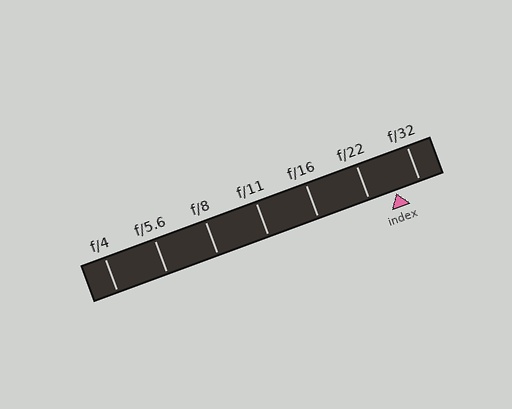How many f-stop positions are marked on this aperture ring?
There are 7 f-stop positions marked.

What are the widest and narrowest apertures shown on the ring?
The widest aperture shown is f/4 and the narrowest is f/32.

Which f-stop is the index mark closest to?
The index mark is closest to f/32.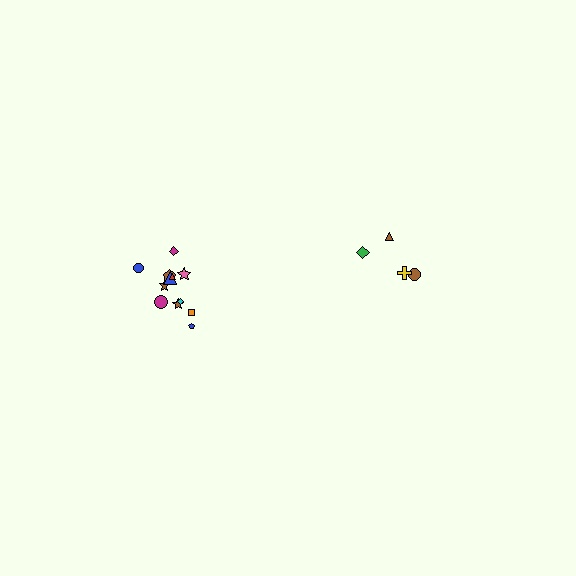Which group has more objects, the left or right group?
The left group.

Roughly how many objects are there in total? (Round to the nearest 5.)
Roughly 15 objects in total.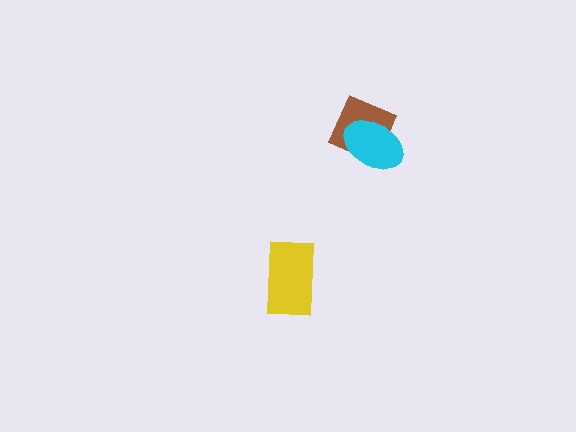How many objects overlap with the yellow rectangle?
0 objects overlap with the yellow rectangle.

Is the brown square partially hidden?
Yes, it is partially covered by another shape.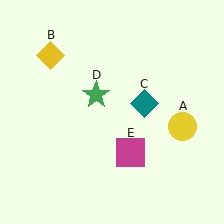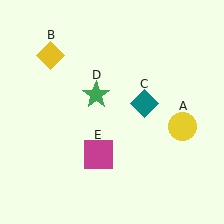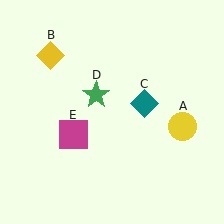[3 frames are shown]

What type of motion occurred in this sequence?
The magenta square (object E) rotated clockwise around the center of the scene.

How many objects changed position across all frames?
1 object changed position: magenta square (object E).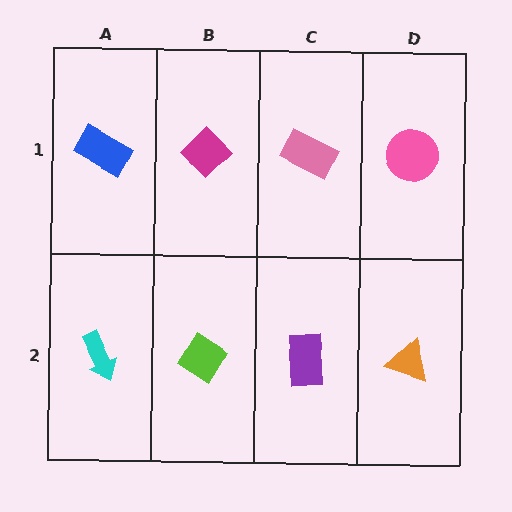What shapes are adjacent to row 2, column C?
A pink rectangle (row 1, column C), a lime diamond (row 2, column B), an orange triangle (row 2, column D).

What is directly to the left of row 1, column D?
A pink rectangle.